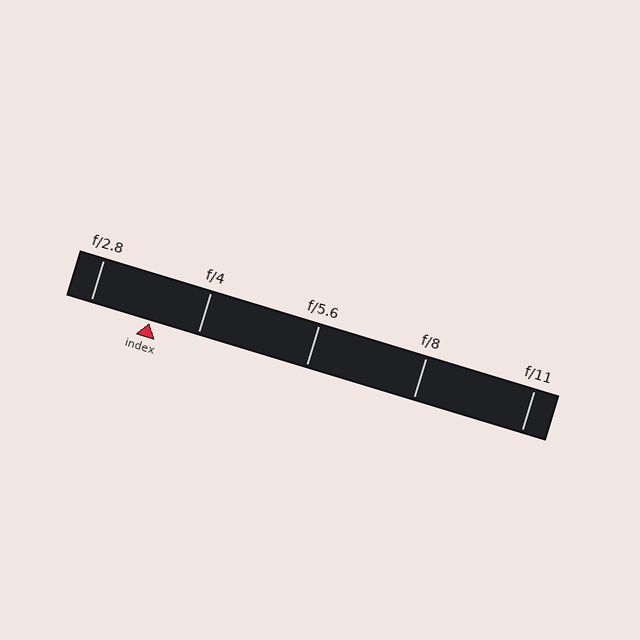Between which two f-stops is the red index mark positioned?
The index mark is between f/2.8 and f/4.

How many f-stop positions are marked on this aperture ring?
There are 5 f-stop positions marked.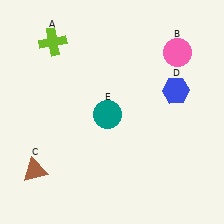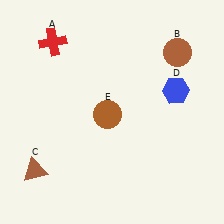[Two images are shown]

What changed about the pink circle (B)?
In Image 1, B is pink. In Image 2, it changed to brown.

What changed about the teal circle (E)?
In Image 1, E is teal. In Image 2, it changed to brown.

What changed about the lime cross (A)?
In Image 1, A is lime. In Image 2, it changed to red.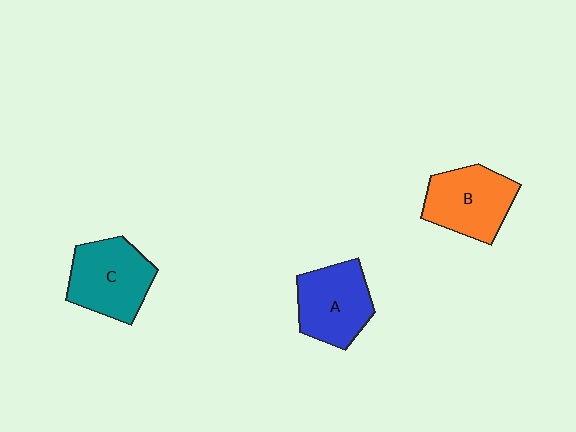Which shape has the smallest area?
Shape A (blue).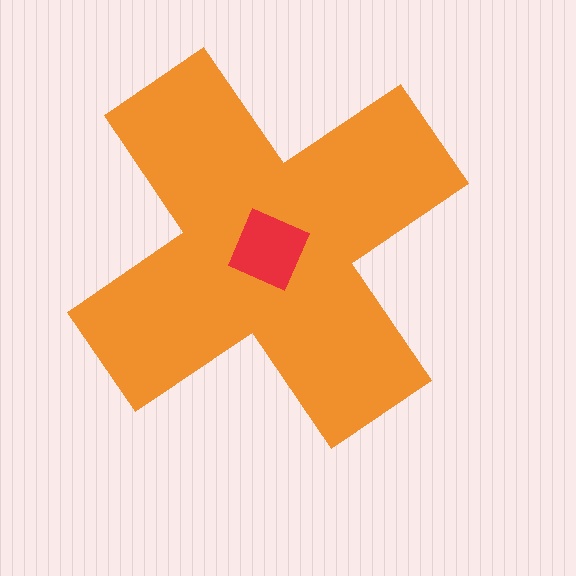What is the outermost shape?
The orange cross.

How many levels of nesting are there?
2.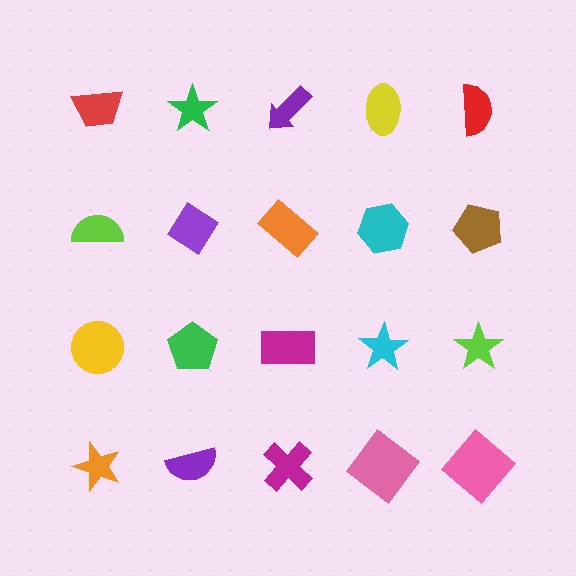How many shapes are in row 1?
5 shapes.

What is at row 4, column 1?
An orange star.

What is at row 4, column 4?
A pink diamond.